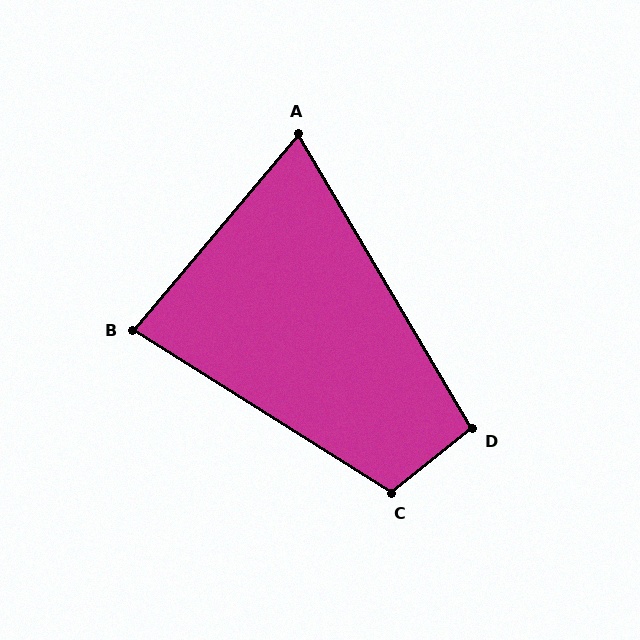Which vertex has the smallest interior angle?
A, at approximately 71 degrees.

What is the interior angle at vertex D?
Approximately 98 degrees (obtuse).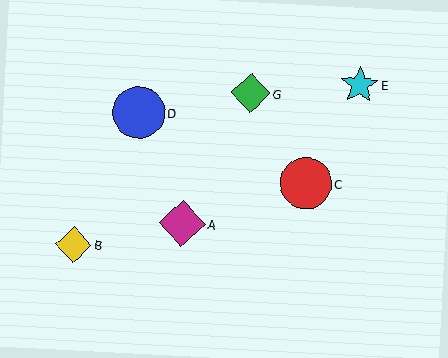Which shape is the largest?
The blue circle (labeled D) is the largest.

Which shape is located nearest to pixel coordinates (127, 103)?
The blue circle (labeled D) at (139, 112) is nearest to that location.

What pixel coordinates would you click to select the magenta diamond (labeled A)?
Click at (182, 223) to select the magenta diamond A.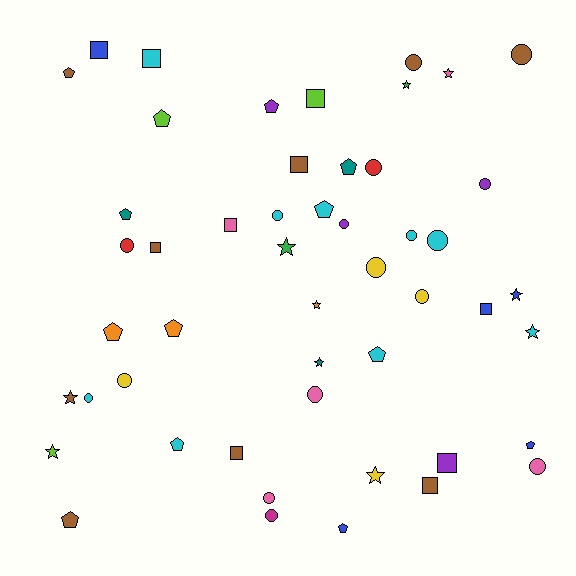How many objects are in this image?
There are 50 objects.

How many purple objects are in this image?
There are 4 purple objects.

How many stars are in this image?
There are 10 stars.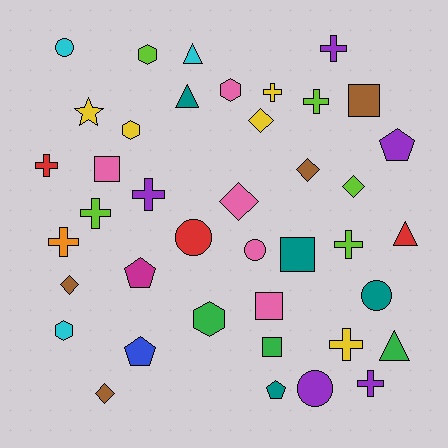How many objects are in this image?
There are 40 objects.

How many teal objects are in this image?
There are 4 teal objects.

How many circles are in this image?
There are 5 circles.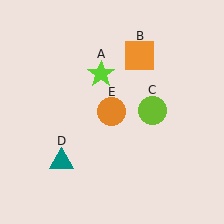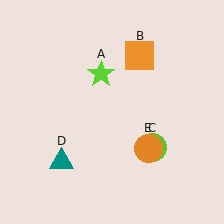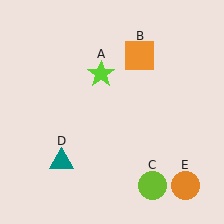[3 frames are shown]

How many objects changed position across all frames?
2 objects changed position: lime circle (object C), orange circle (object E).